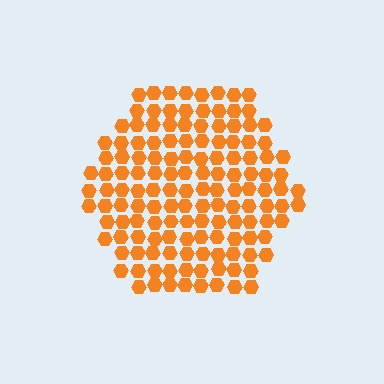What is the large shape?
The large shape is a hexagon.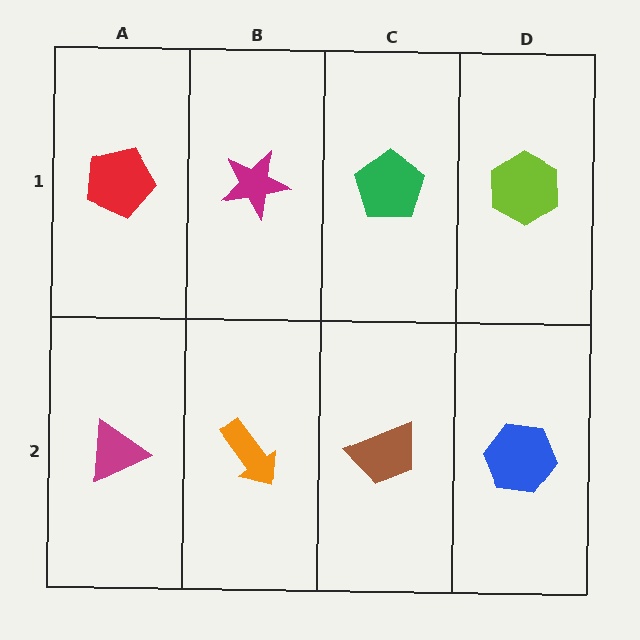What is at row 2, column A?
A magenta triangle.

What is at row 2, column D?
A blue hexagon.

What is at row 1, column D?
A lime hexagon.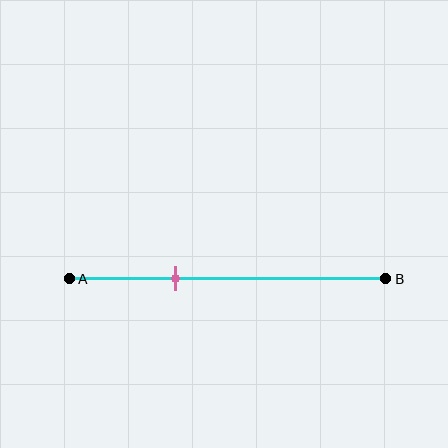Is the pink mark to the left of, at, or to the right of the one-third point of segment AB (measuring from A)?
The pink mark is approximately at the one-third point of segment AB.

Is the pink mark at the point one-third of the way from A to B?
Yes, the mark is approximately at the one-third point.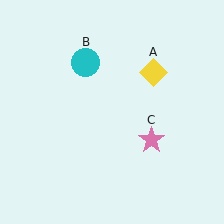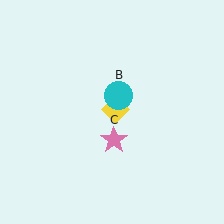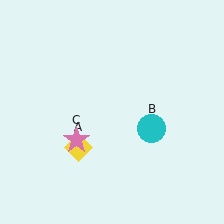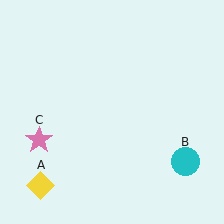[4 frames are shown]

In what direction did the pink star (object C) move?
The pink star (object C) moved left.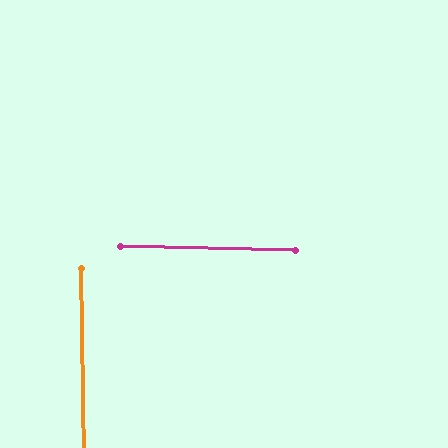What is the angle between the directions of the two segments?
Approximately 88 degrees.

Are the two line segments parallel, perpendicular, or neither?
Perpendicular — they meet at approximately 88°.